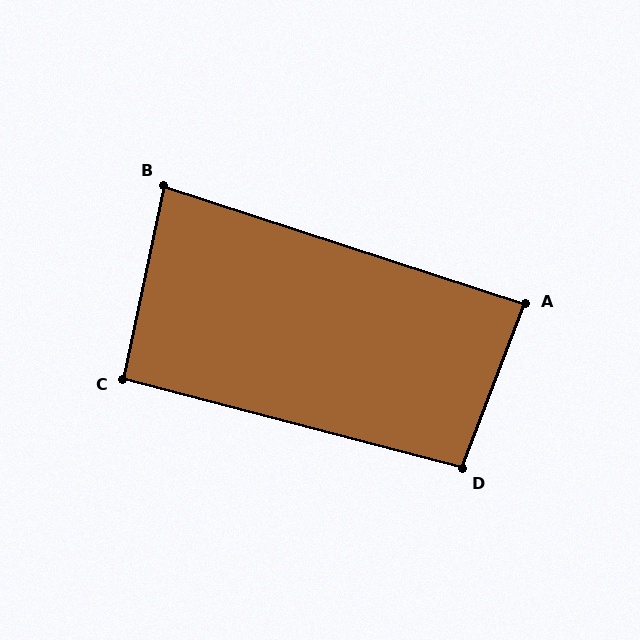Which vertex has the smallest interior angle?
B, at approximately 84 degrees.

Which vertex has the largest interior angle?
D, at approximately 96 degrees.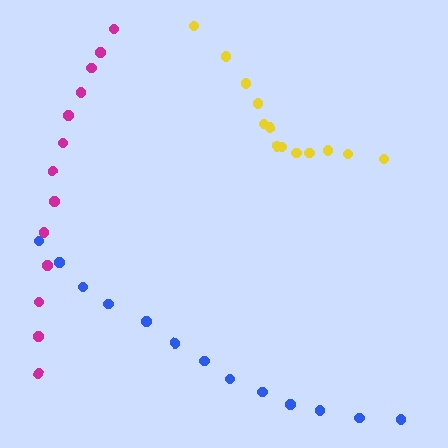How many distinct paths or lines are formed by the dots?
There are 3 distinct paths.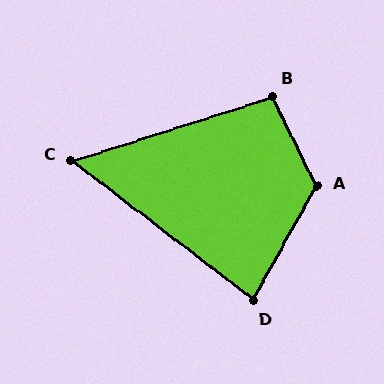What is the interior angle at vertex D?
Approximately 81 degrees (acute).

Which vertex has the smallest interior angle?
C, at approximately 55 degrees.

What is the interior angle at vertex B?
Approximately 99 degrees (obtuse).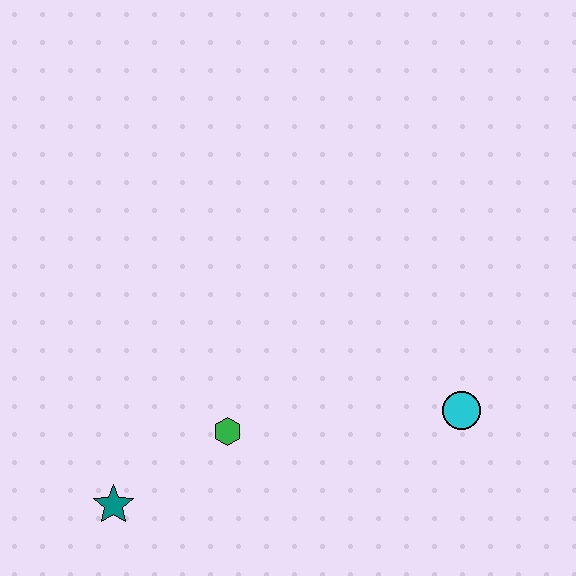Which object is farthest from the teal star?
The cyan circle is farthest from the teal star.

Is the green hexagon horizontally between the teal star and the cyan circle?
Yes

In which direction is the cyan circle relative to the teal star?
The cyan circle is to the right of the teal star.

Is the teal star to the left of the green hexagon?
Yes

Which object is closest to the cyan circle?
The green hexagon is closest to the cyan circle.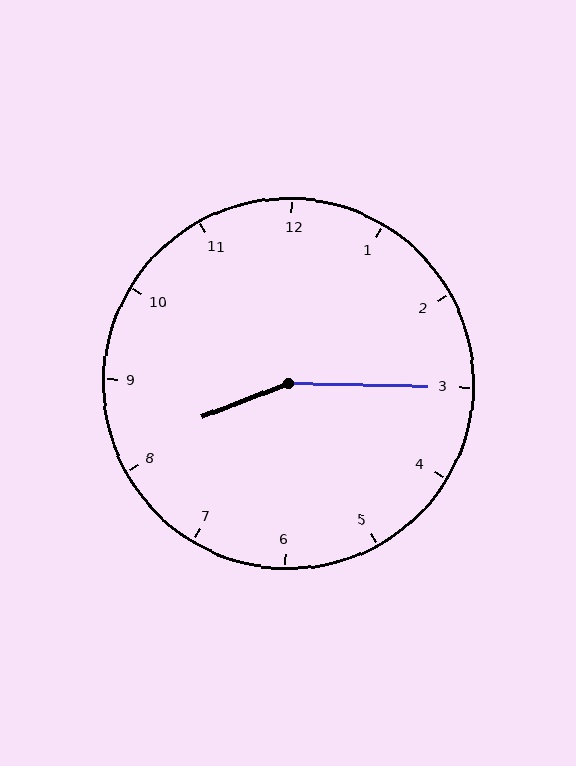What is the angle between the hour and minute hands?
Approximately 158 degrees.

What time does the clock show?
8:15.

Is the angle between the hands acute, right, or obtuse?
It is obtuse.